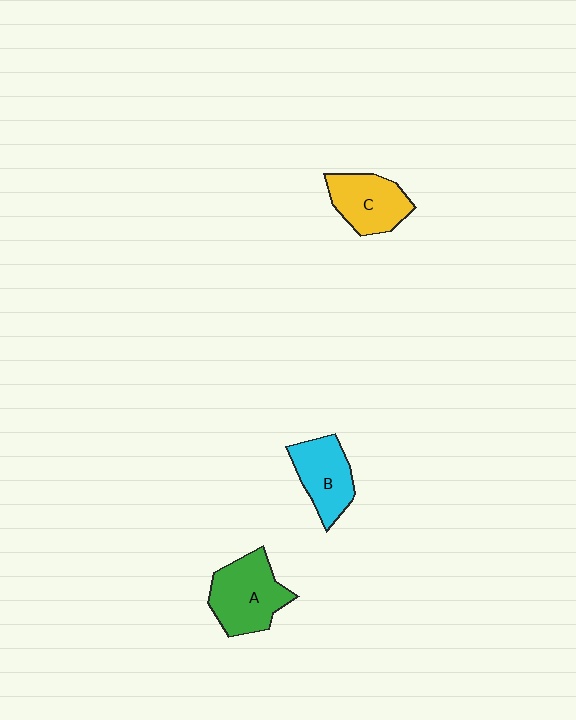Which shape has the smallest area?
Shape B (cyan).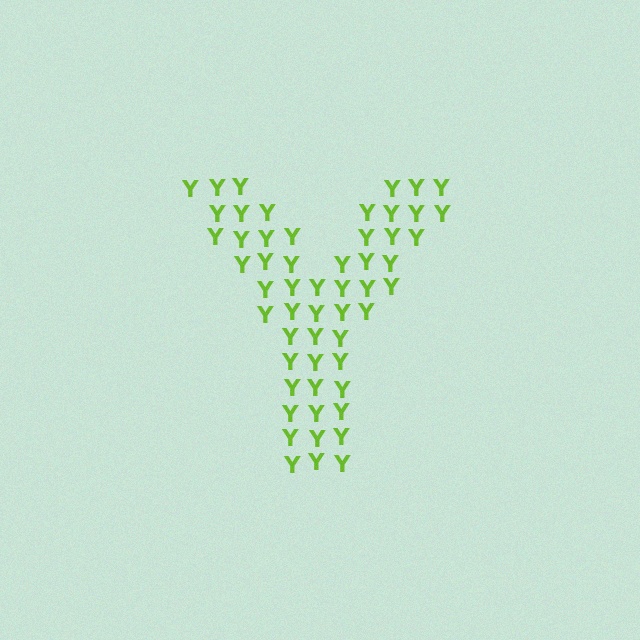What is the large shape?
The large shape is the letter Y.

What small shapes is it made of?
It is made of small letter Y's.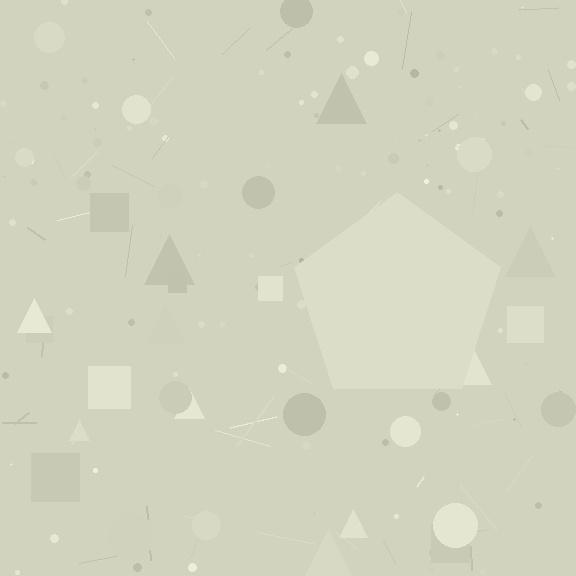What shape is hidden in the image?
A pentagon is hidden in the image.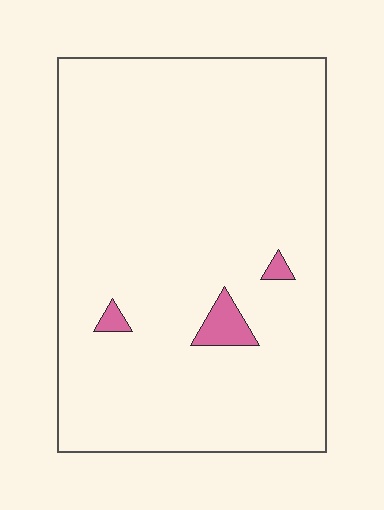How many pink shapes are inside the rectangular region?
3.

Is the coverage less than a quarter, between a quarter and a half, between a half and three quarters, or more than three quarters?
Less than a quarter.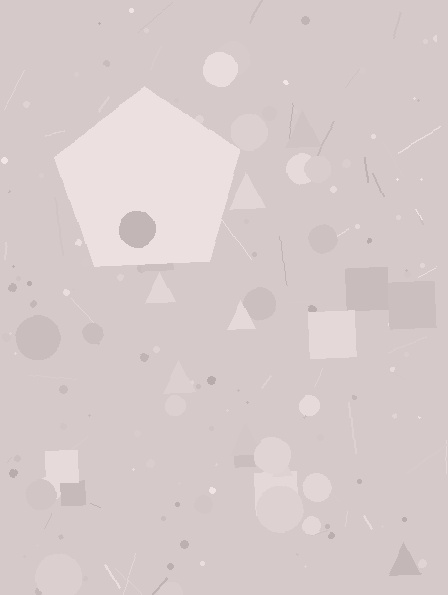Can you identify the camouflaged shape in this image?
The camouflaged shape is a pentagon.